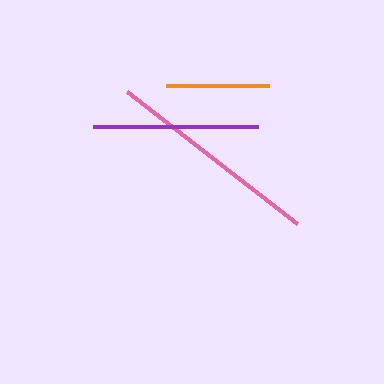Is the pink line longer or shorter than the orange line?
The pink line is longer than the orange line.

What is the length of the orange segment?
The orange segment is approximately 103 pixels long.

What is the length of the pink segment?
The pink segment is approximately 215 pixels long.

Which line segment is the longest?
The pink line is the longest at approximately 215 pixels.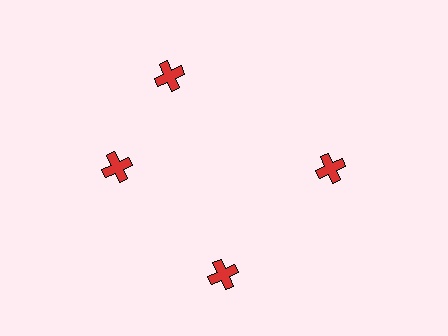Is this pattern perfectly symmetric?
No. The 4 red crosses are arranged in a ring, but one element near the 12 o'clock position is rotated out of alignment along the ring, breaking the 4-fold rotational symmetry.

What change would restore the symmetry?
The symmetry would be restored by rotating it back into even spacing with its neighbors so that all 4 crosses sit at equal angles and equal distance from the center.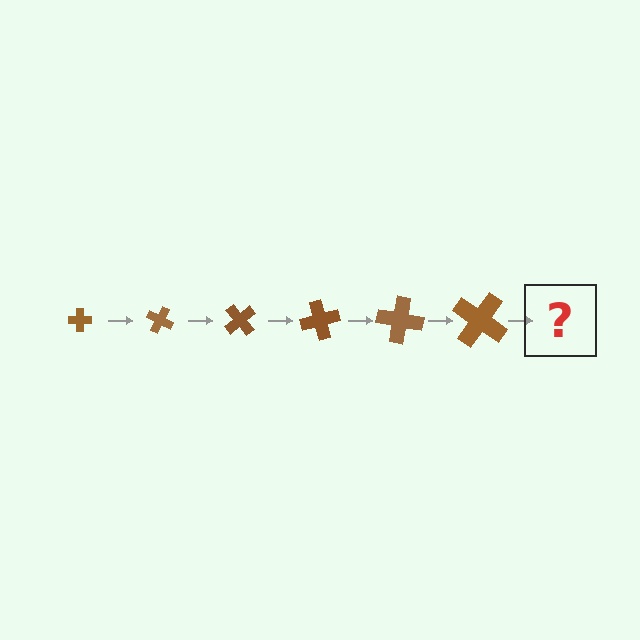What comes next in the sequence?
The next element should be a cross, larger than the previous one and rotated 150 degrees from the start.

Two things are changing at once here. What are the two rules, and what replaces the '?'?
The two rules are that the cross grows larger each step and it rotates 25 degrees each step. The '?' should be a cross, larger than the previous one and rotated 150 degrees from the start.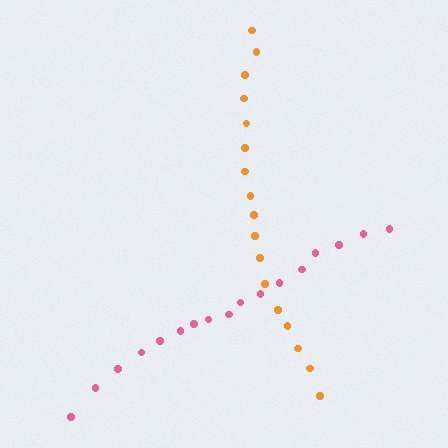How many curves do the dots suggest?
There are 2 distinct paths.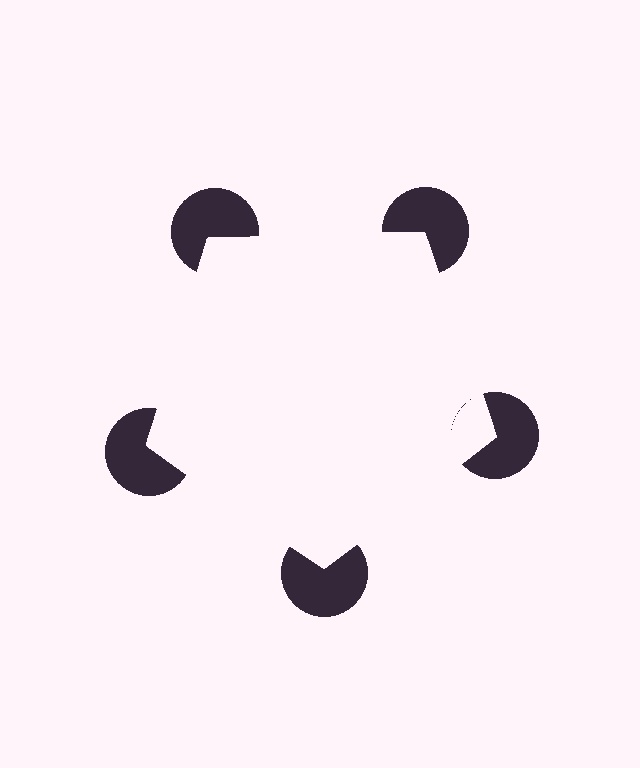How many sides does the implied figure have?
5 sides.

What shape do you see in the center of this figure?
An illusory pentagon — its edges are inferred from the aligned wedge cuts in the pac-man discs, not physically drawn.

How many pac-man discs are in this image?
There are 5 — one at each vertex of the illusory pentagon.